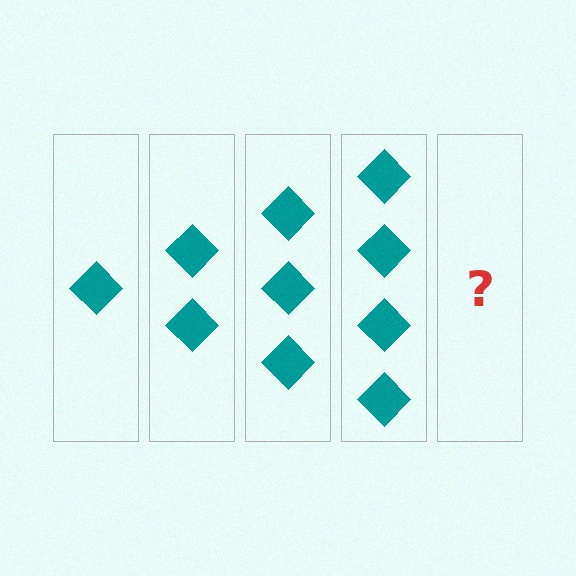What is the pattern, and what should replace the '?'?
The pattern is that each step adds one more diamond. The '?' should be 5 diamonds.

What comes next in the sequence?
The next element should be 5 diamonds.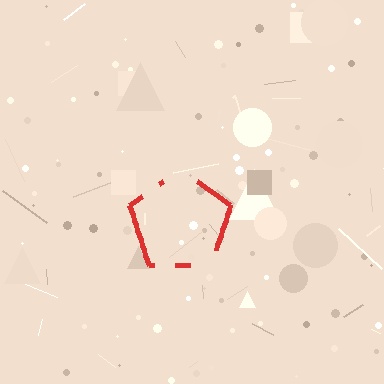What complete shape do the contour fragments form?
The contour fragments form a pentagon.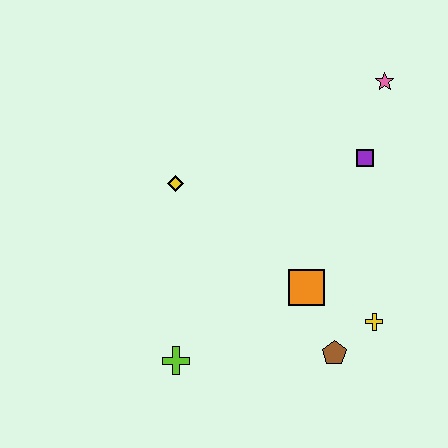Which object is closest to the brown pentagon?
The yellow cross is closest to the brown pentagon.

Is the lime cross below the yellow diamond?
Yes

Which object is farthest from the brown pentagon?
The pink star is farthest from the brown pentagon.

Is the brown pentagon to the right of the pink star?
No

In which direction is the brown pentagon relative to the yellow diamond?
The brown pentagon is below the yellow diamond.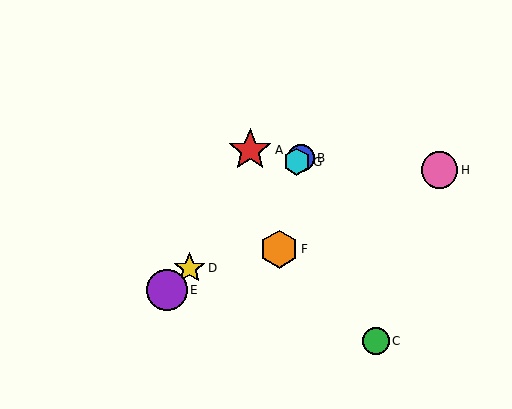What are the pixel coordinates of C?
Object C is at (376, 341).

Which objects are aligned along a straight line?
Objects B, D, E, G are aligned along a straight line.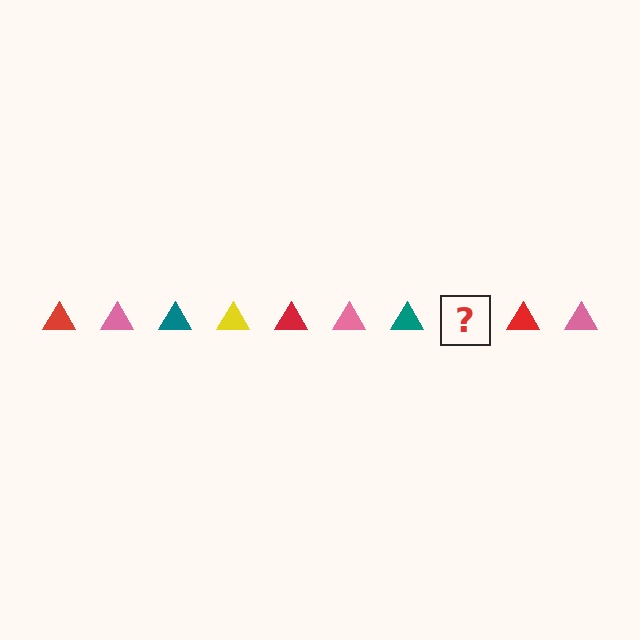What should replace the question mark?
The question mark should be replaced with a yellow triangle.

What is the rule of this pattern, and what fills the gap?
The rule is that the pattern cycles through red, pink, teal, yellow triangles. The gap should be filled with a yellow triangle.